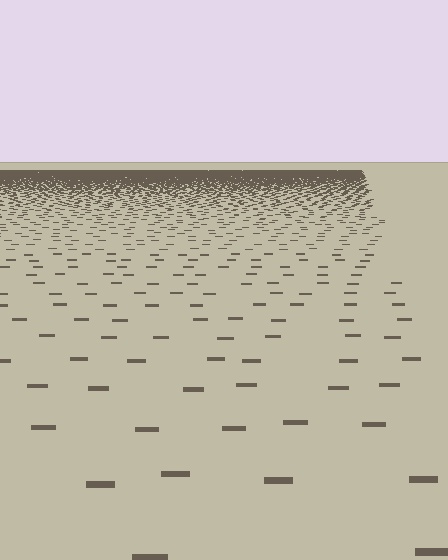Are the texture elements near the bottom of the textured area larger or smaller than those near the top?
Larger. Near the bottom, elements are closer to the viewer and appear at a bigger on-screen size.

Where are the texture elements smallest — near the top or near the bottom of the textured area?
Near the top.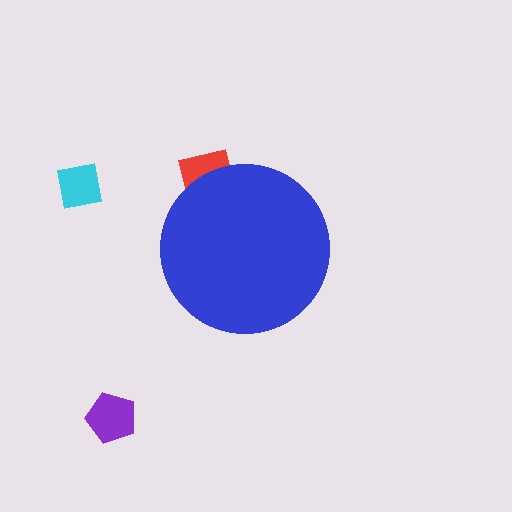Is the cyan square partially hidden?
No, the cyan square is fully visible.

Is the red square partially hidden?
Yes, the red square is partially hidden behind the blue circle.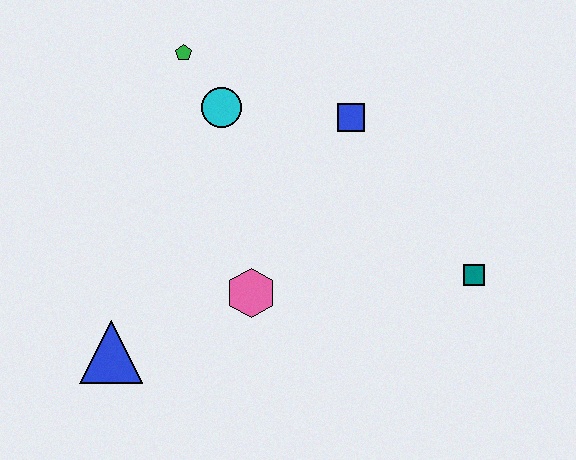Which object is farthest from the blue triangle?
The teal square is farthest from the blue triangle.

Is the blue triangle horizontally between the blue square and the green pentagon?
No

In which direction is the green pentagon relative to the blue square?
The green pentagon is to the left of the blue square.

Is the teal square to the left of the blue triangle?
No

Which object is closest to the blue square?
The cyan circle is closest to the blue square.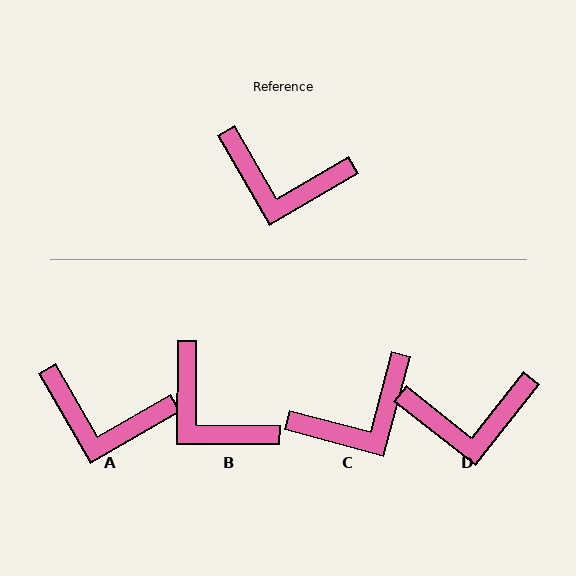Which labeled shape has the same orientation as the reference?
A.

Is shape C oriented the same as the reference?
No, it is off by about 45 degrees.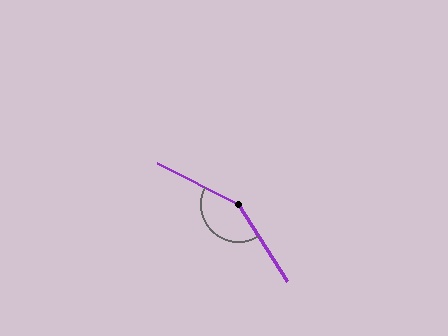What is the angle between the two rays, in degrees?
Approximately 149 degrees.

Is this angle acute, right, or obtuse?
It is obtuse.